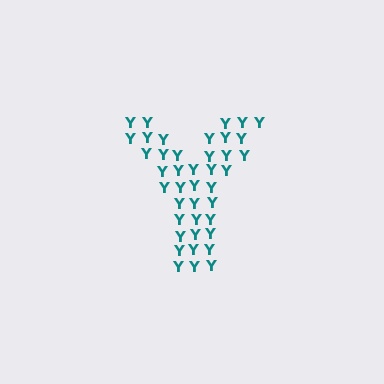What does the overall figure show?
The overall figure shows the letter Y.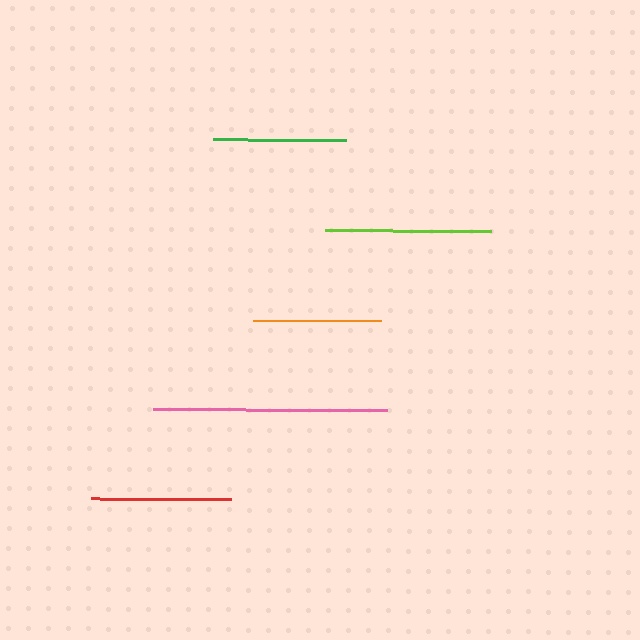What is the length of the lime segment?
The lime segment is approximately 165 pixels long.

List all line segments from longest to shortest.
From longest to shortest: pink, lime, red, green, orange.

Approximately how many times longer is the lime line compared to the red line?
The lime line is approximately 1.2 times the length of the red line.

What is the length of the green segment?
The green segment is approximately 133 pixels long.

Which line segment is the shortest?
The orange line is the shortest at approximately 129 pixels.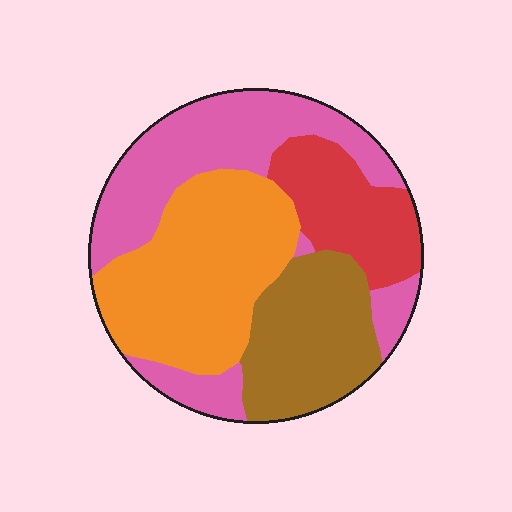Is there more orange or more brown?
Orange.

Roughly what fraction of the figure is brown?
Brown takes up about one fifth (1/5) of the figure.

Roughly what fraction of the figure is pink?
Pink covers roughly 30% of the figure.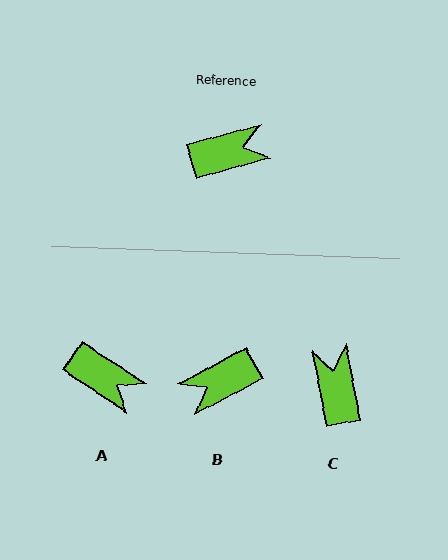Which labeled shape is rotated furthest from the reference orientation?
B, about 167 degrees away.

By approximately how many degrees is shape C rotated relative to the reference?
Approximately 85 degrees counter-clockwise.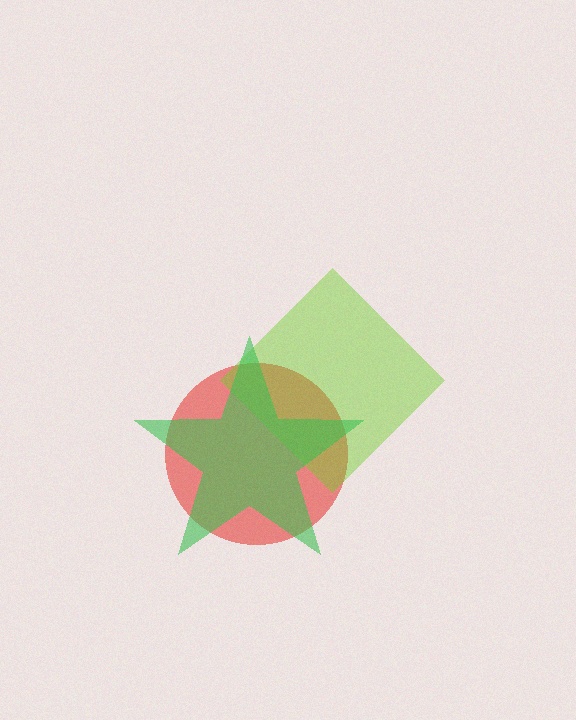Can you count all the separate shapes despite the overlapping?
Yes, there are 3 separate shapes.